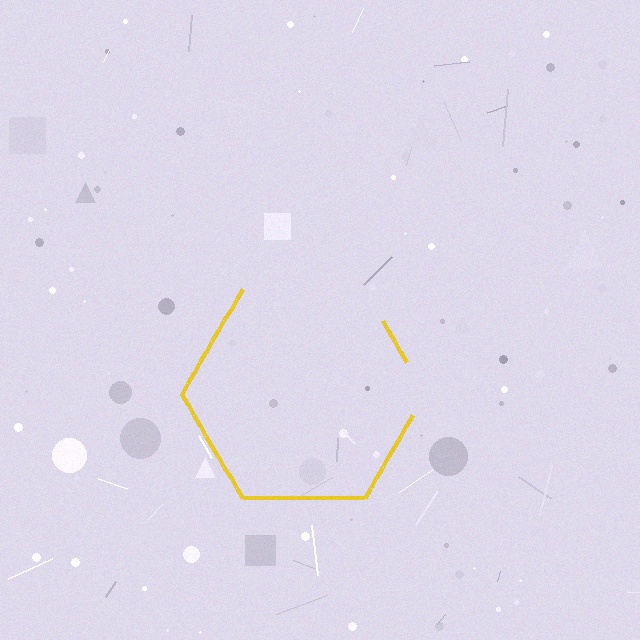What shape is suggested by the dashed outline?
The dashed outline suggests a hexagon.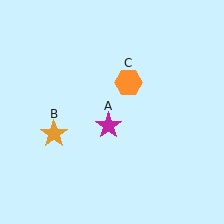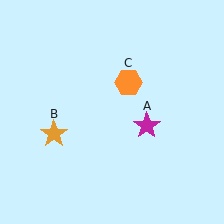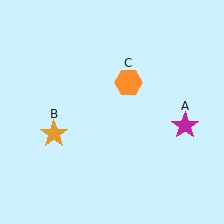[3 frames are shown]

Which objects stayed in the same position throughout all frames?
Orange star (object B) and orange hexagon (object C) remained stationary.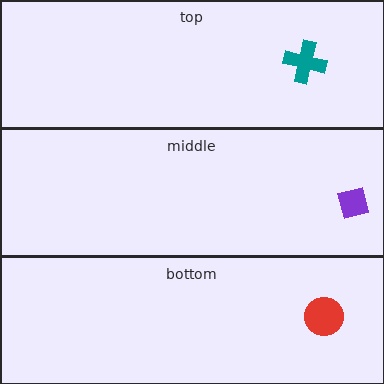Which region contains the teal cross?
The top region.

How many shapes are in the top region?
1.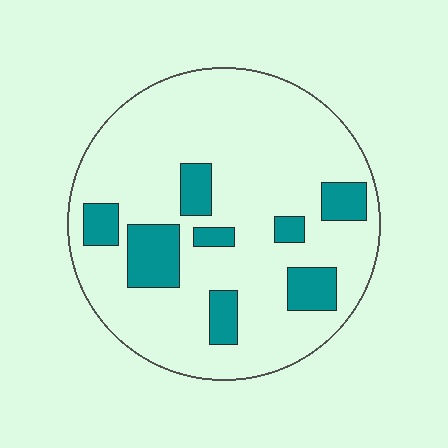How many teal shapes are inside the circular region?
8.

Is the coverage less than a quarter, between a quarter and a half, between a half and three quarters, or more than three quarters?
Less than a quarter.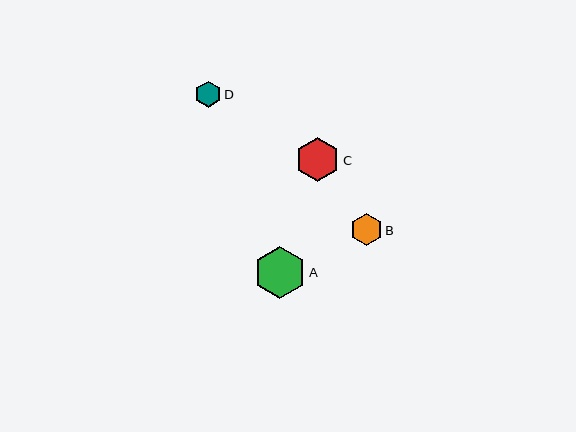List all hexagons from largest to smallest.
From largest to smallest: A, C, B, D.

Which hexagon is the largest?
Hexagon A is the largest with a size of approximately 52 pixels.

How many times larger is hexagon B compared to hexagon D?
Hexagon B is approximately 1.2 times the size of hexagon D.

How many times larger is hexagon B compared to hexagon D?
Hexagon B is approximately 1.2 times the size of hexagon D.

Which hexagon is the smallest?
Hexagon D is the smallest with a size of approximately 26 pixels.